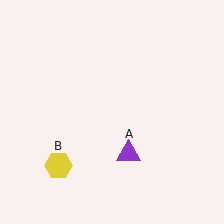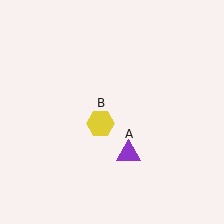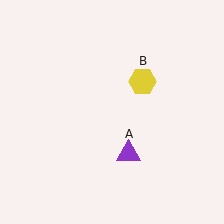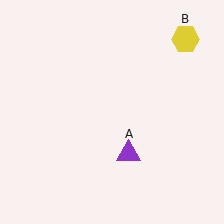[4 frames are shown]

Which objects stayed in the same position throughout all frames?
Purple triangle (object A) remained stationary.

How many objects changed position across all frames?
1 object changed position: yellow hexagon (object B).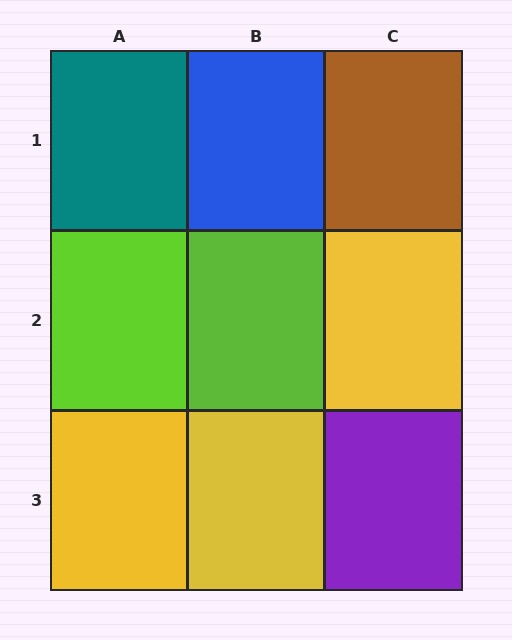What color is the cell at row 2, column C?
Yellow.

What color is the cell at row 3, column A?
Yellow.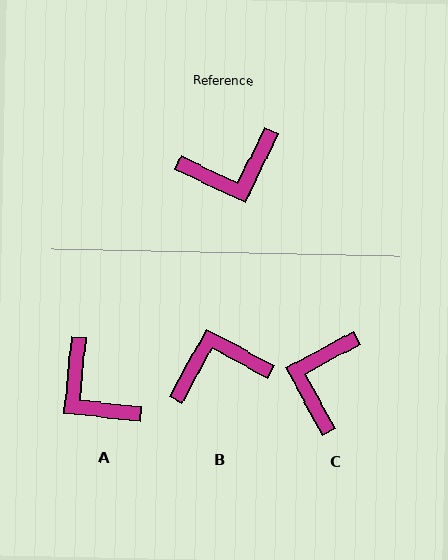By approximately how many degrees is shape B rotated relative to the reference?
Approximately 177 degrees counter-clockwise.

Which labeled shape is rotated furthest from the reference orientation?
B, about 177 degrees away.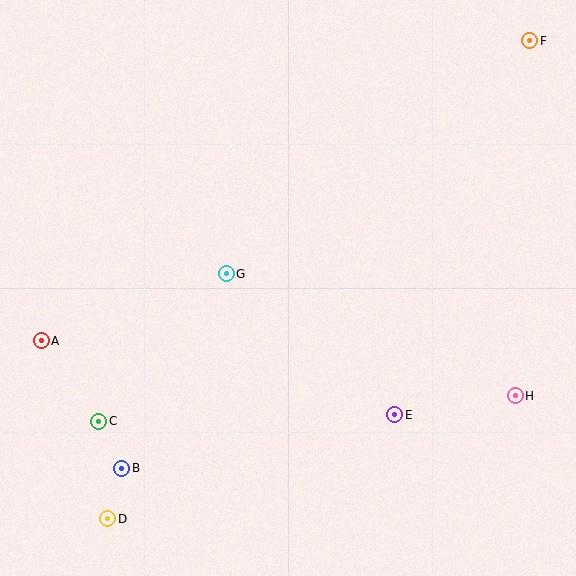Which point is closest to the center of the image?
Point G at (226, 274) is closest to the center.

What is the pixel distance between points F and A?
The distance between F and A is 573 pixels.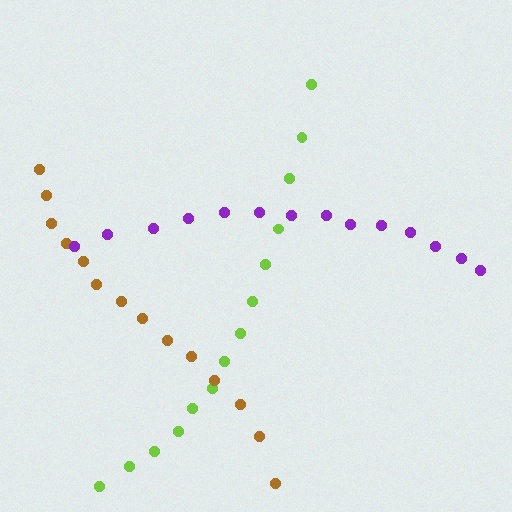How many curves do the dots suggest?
There are 3 distinct paths.